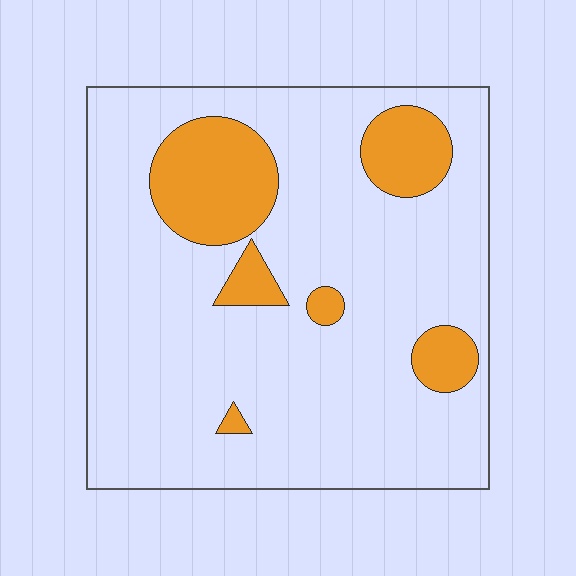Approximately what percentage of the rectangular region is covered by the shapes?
Approximately 15%.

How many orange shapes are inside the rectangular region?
6.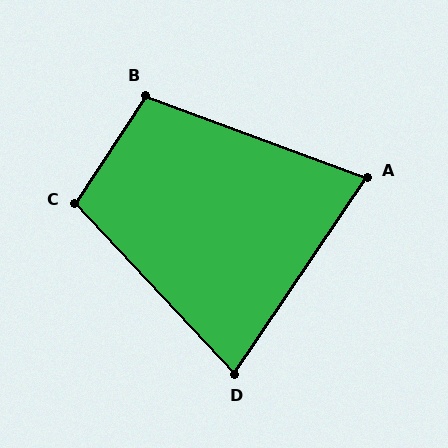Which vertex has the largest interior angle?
C, at approximately 104 degrees.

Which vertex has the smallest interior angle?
A, at approximately 76 degrees.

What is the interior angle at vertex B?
Approximately 103 degrees (obtuse).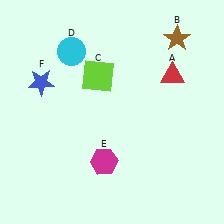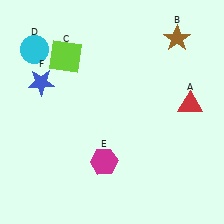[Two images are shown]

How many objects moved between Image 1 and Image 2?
3 objects moved between the two images.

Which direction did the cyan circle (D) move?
The cyan circle (D) moved left.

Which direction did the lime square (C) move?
The lime square (C) moved left.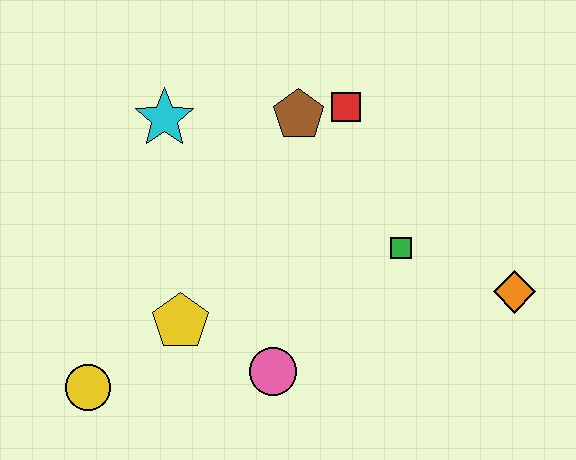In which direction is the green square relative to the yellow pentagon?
The green square is to the right of the yellow pentagon.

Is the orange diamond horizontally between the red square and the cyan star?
No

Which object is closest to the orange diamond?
The green square is closest to the orange diamond.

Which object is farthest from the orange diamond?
The yellow circle is farthest from the orange diamond.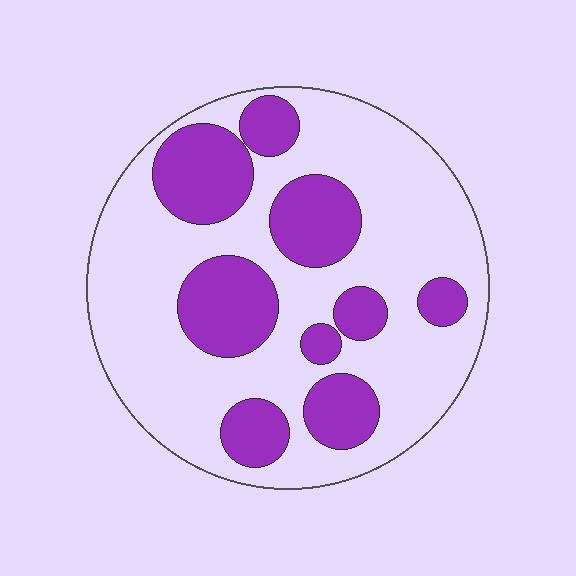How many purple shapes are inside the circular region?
9.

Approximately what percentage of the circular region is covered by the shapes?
Approximately 30%.